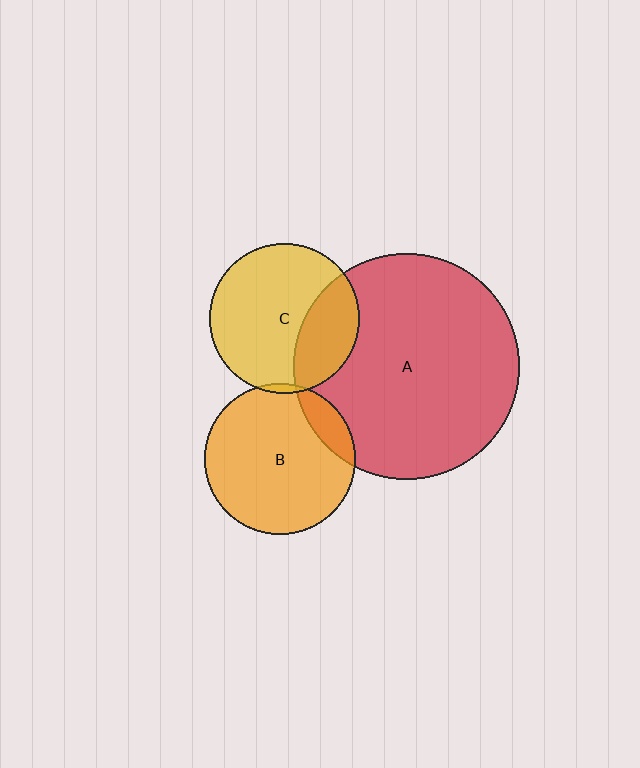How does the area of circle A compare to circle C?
Approximately 2.3 times.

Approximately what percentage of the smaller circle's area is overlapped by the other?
Approximately 10%.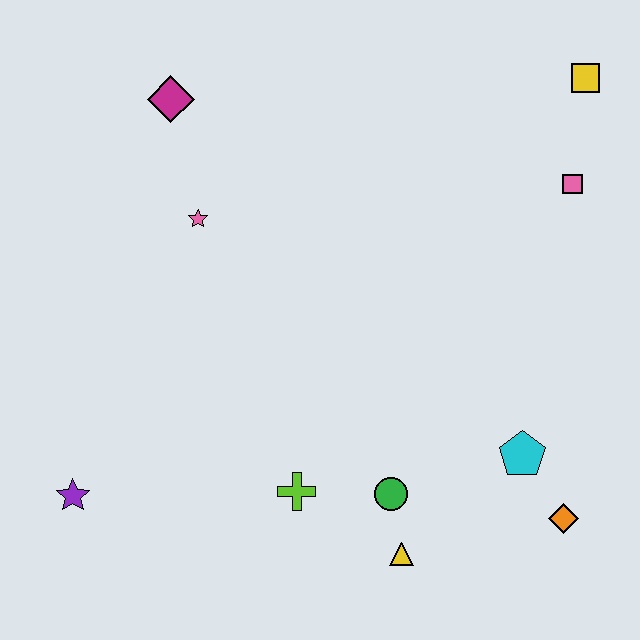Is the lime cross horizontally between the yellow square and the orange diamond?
No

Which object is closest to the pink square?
The yellow square is closest to the pink square.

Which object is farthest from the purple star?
The yellow square is farthest from the purple star.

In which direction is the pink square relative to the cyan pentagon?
The pink square is above the cyan pentagon.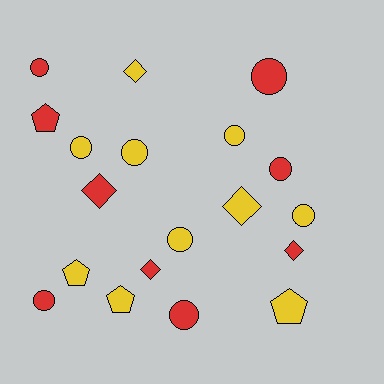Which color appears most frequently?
Yellow, with 10 objects.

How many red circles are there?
There are 5 red circles.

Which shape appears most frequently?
Circle, with 10 objects.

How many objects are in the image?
There are 19 objects.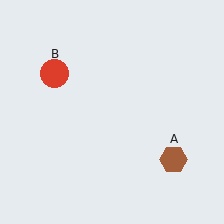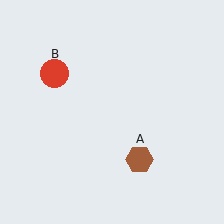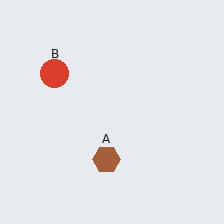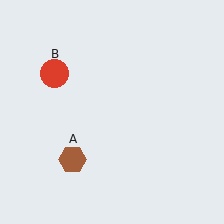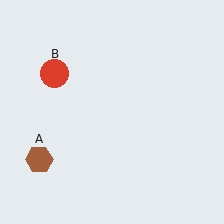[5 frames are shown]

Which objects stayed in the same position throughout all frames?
Red circle (object B) remained stationary.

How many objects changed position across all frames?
1 object changed position: brown hexagon (object A).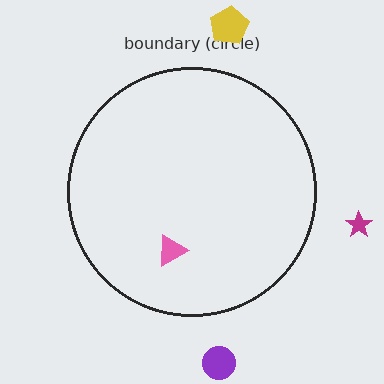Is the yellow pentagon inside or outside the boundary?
Outside.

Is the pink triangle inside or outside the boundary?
Inside.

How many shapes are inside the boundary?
1 inside, 3 outside.